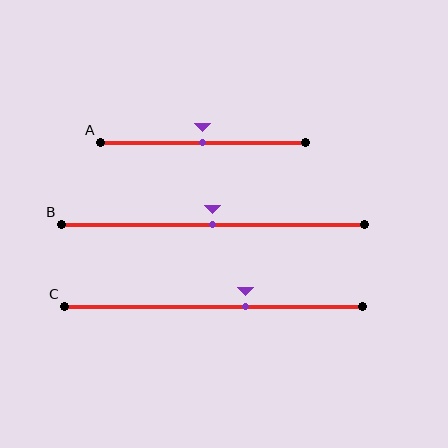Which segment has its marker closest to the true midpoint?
Segment A has its marker closest to the true midpoint.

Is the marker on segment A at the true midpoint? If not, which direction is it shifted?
Yes, the marker on segment A is at the true midpoint.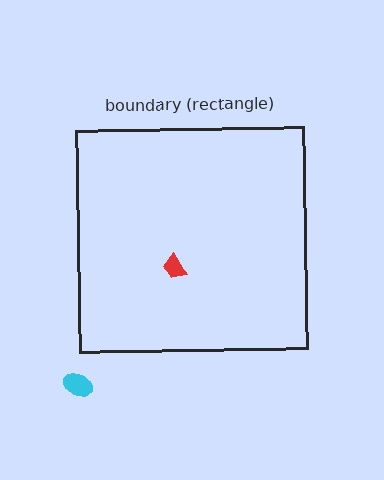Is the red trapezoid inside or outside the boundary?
Inside.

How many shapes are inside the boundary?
1 inside, 1 outside.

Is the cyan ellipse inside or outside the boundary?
Outside.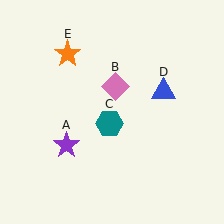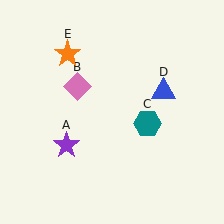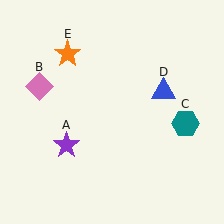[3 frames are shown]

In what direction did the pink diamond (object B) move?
The pink diamond (object B) moved left.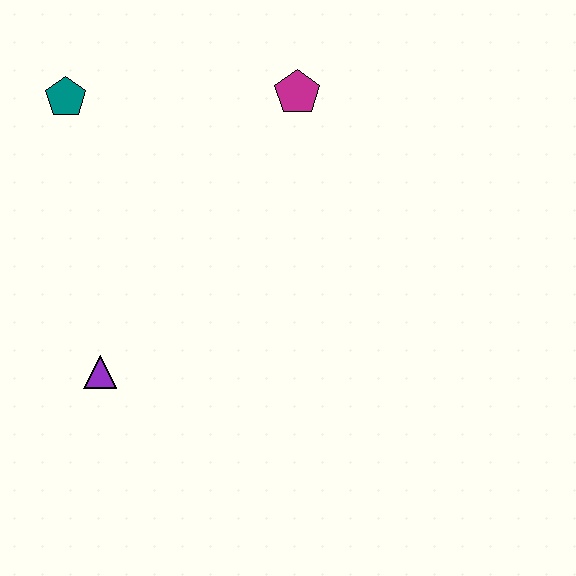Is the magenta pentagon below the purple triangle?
No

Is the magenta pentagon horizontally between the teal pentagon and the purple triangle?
No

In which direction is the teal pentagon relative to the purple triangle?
The teal pentagon is above the purple triangle.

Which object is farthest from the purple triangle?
The magenta pentagon is farthest from the purple triangle.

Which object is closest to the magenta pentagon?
The teal pentagon is closest to the magenta pentagon.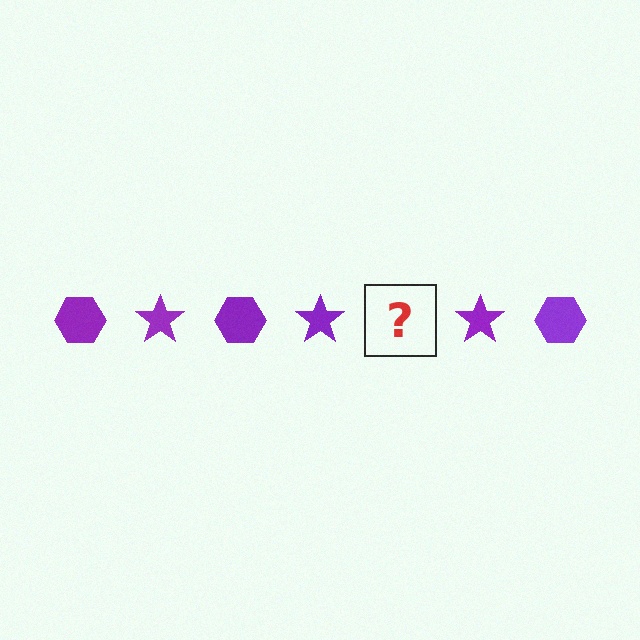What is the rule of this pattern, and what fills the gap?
The rule is that the pattern cycles through hexagon, star shapes in purple. The gap should be filled with a purple hexagon.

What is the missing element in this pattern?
The missing element is a purple hexagon.